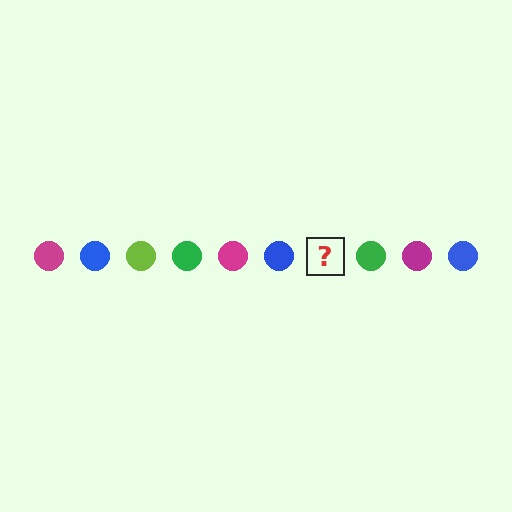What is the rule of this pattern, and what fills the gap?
The rule is that the pattern cycles through magenta, blue, lime, green circles. The gap should be filled with a lime circle.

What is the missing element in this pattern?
The missing element is a lime circle.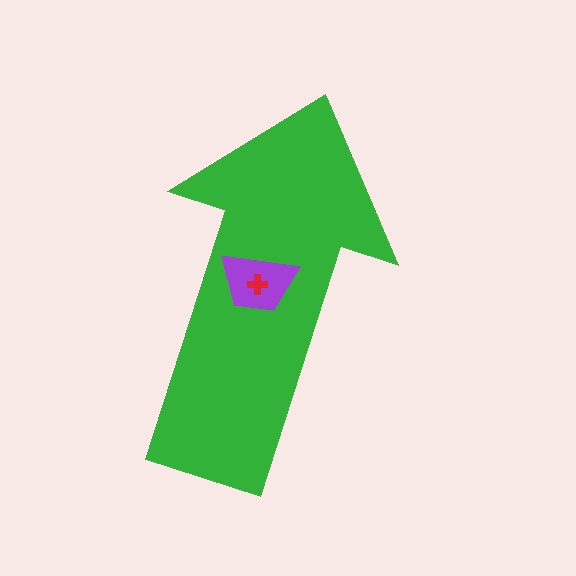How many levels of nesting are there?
3.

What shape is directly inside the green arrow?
The purple trapezoid.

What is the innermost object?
The red cross.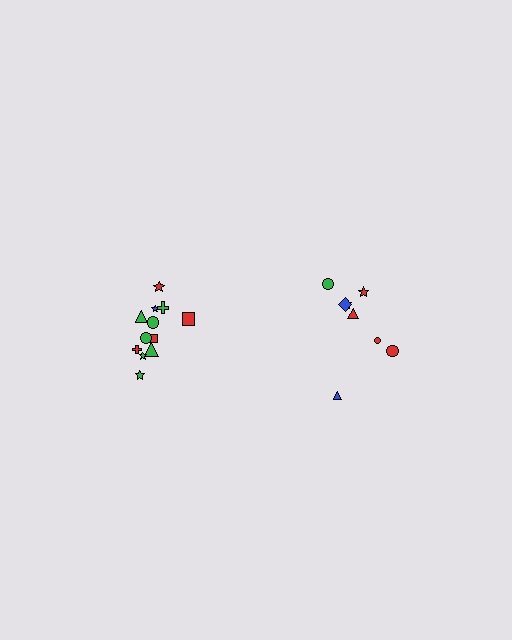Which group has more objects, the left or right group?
The left group.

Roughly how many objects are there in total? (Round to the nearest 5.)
Roughly 20 objects in total.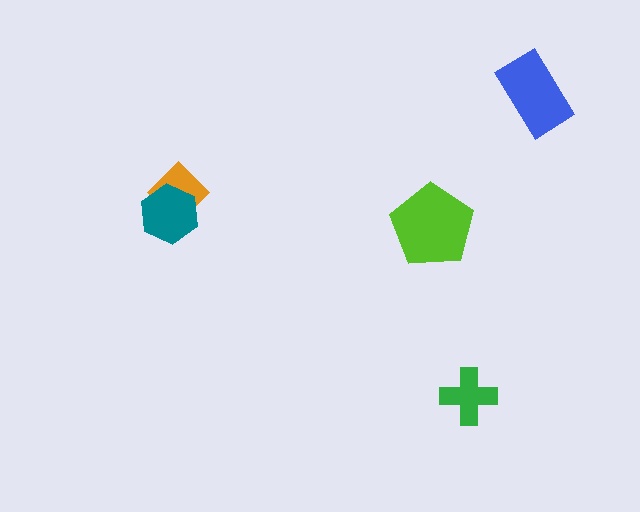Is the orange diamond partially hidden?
Yes, it is partially covered by another shape.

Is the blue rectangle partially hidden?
No, no other shape covers it.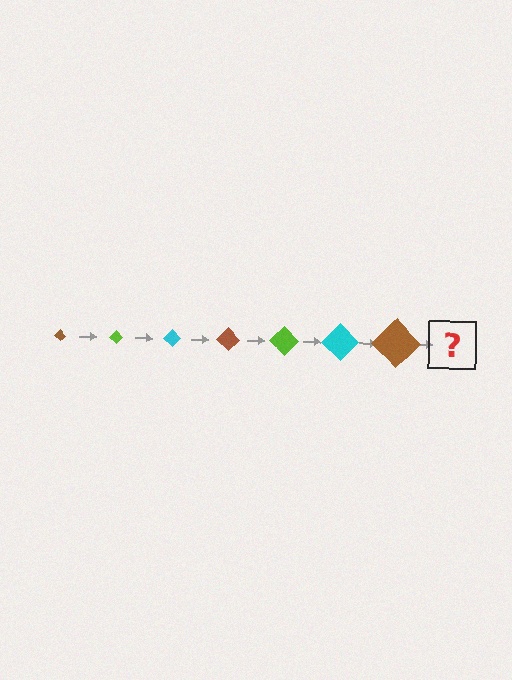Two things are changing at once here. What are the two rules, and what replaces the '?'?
The two rules are that the diamond grows larger each step and the color cycles through brown, lime, and cyan. The '?' should be a lime diamond, larger than the previous one.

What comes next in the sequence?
The next element should be a lime diamond, larger than the previous one.